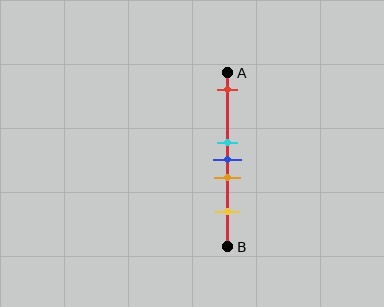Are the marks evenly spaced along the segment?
No, the marks are not evenly spaced.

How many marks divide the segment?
There are 5 marks dividing the segment.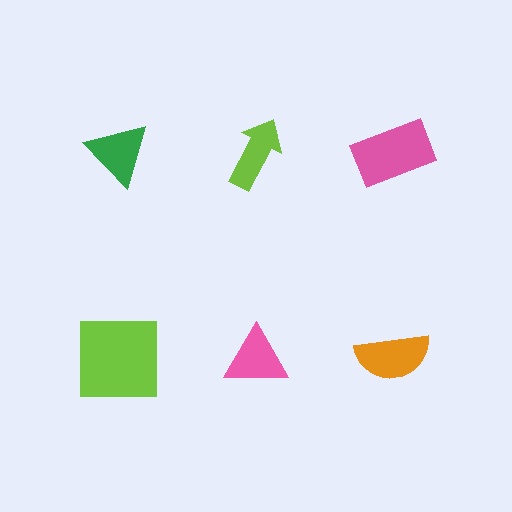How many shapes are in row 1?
3 shapes.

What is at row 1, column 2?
A lime arrow.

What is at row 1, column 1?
A green triangle.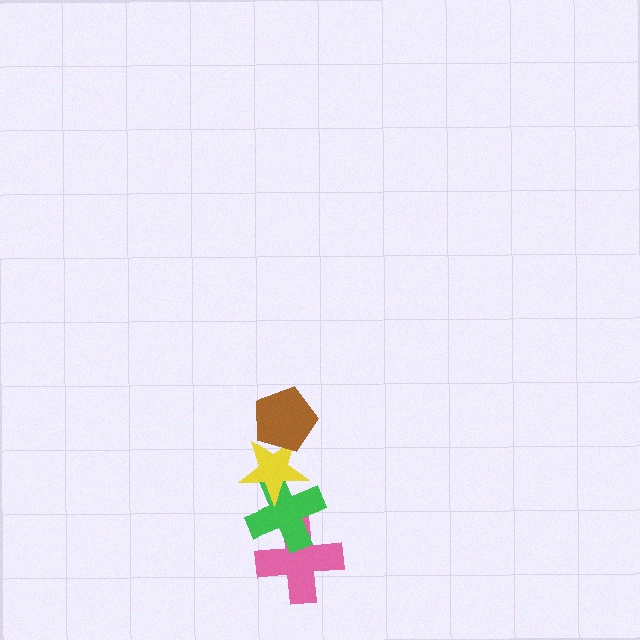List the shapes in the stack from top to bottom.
From top to bottom: the brown pentagon, the yellow star, the green cross, the pink cross.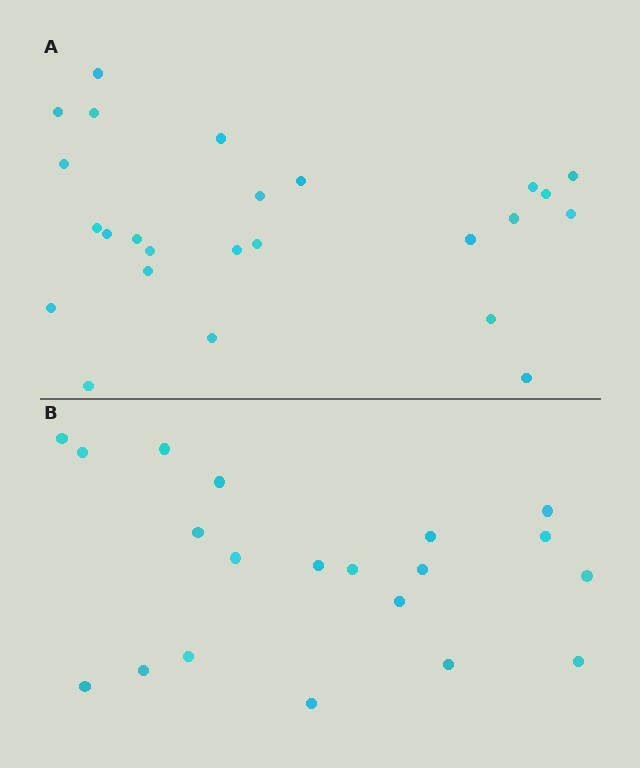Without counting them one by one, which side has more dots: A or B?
Region A (the top region) has more dots.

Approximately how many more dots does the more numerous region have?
Region A has about 5 more dots than region B.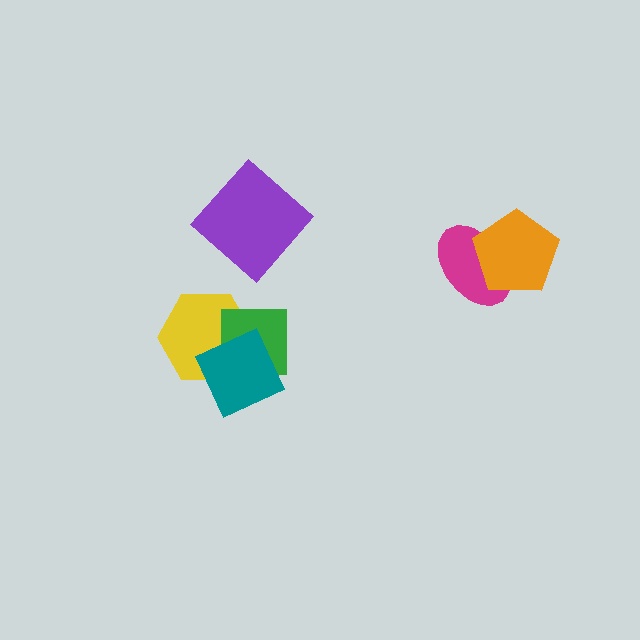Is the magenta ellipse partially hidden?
Yes, it is partially covered by another shape.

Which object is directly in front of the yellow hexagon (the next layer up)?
The green square is directly in front of the yellow hexagon.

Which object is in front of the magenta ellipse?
The orange pentagon is in front of the magenta ellipse.